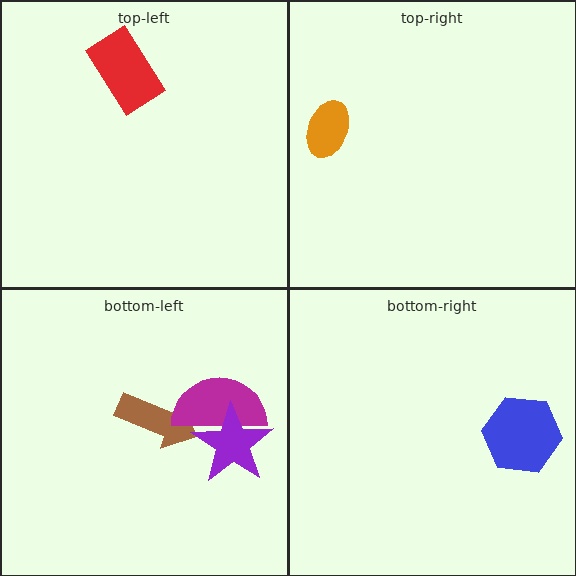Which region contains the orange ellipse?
The top-right region.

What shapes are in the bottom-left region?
The brown arrow, the magenta semicircle, the purple star.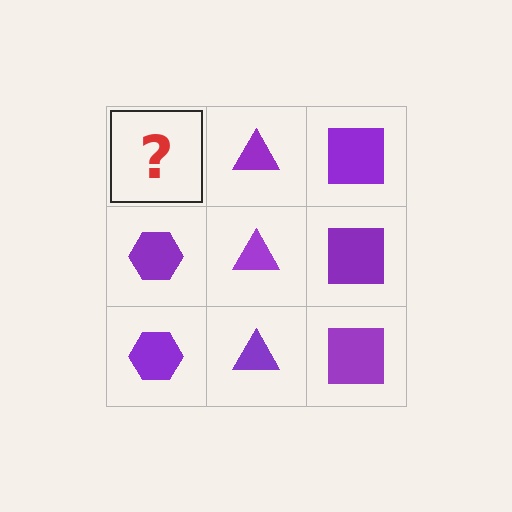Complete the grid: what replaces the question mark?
The question mark should be replaced with a purple hexagon.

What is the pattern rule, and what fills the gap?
The rule is that each column has a consistent shape. The gap should be filled with a purple hexagon.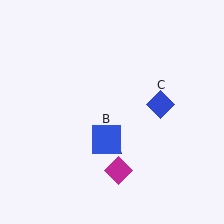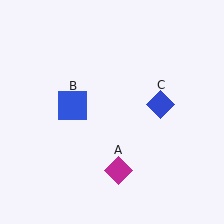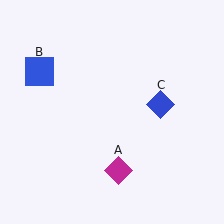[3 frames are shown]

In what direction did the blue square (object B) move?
The blue square (object B) moved up and to the left.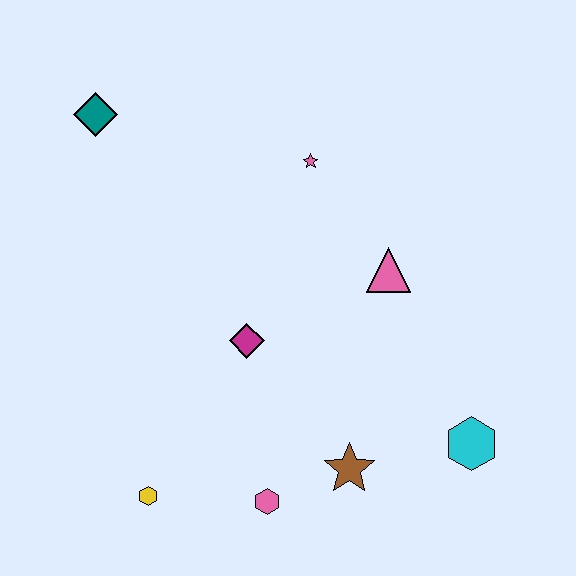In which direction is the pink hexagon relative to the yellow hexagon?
The pink hexagon is to the right of the yellow hexagon.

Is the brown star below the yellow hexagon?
No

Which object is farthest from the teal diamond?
The cyan hexagon is farthest from the teal diamond.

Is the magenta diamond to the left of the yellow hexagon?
No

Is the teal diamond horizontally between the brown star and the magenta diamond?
No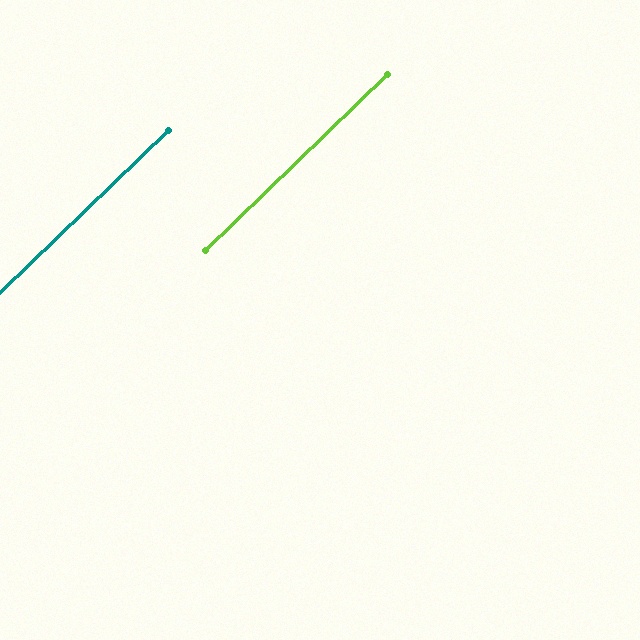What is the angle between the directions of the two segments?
Approximately 0 degrees.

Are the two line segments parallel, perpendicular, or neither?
Parallel — their directions differ by only 0.4°.